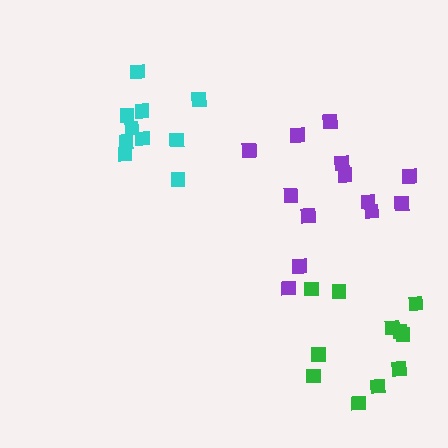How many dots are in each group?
Group 1: 11 dots, Group 2: 10 dots, Group 3: 13 dots (34 total).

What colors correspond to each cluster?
The clusters are colored: green, cyan, purple.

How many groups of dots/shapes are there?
There are 3 groups.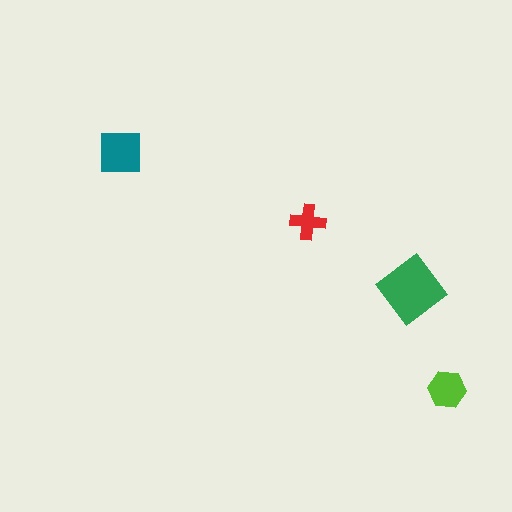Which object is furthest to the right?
The lime hexagon is rightmost.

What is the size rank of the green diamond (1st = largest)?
1st.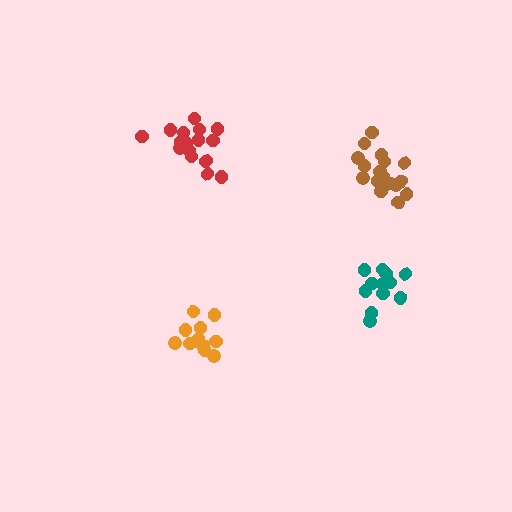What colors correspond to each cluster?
The clusters are colored: red, teal, orange, brown.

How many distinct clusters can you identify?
There are 4 distinct clusters.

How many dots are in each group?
Group 1: 16 dots, Group 2: 12 dots, Group 3: 12 dots, Group 4: 18 dots (58 total).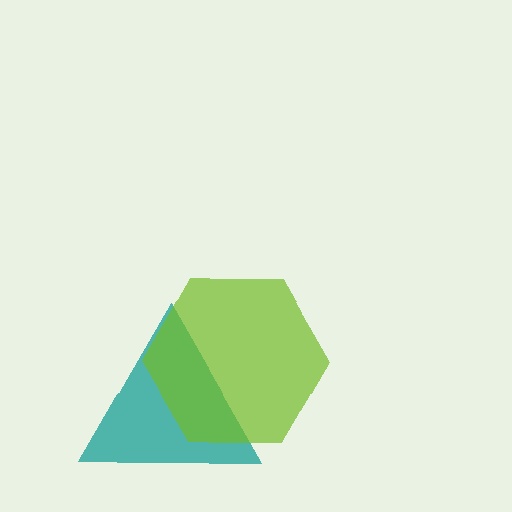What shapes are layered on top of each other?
The layered shapes are: a teal triangle, a lime hexagon.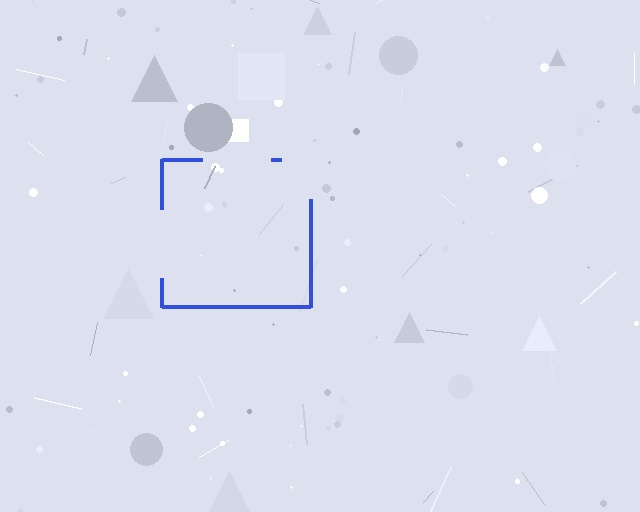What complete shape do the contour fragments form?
The contour fragments form a square.